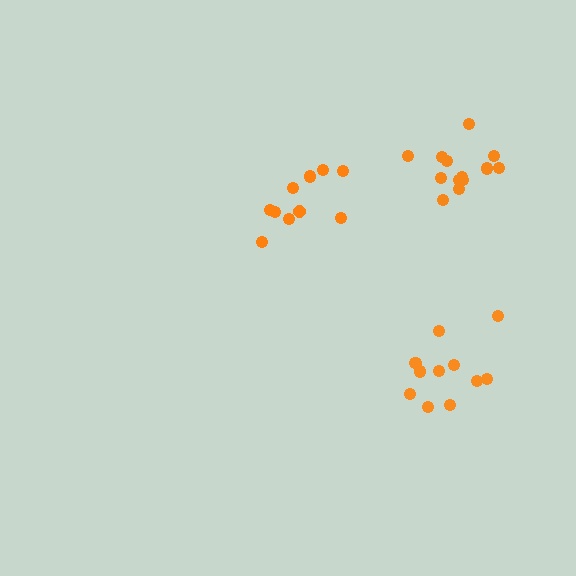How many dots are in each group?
Group 1: 13 dots, Group 2: 11 dots, Group 3: 10 dots (34 total).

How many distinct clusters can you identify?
There are 3 distinct clusters.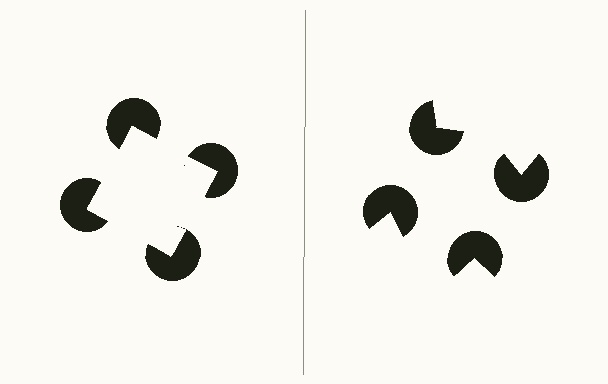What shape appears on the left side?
An illusory square.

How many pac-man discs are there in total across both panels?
8 — 4 on each side.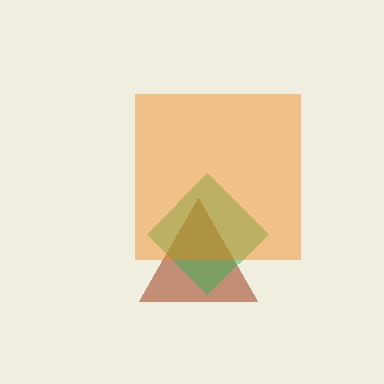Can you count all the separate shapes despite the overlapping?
Yes, there are 3 separate shapes.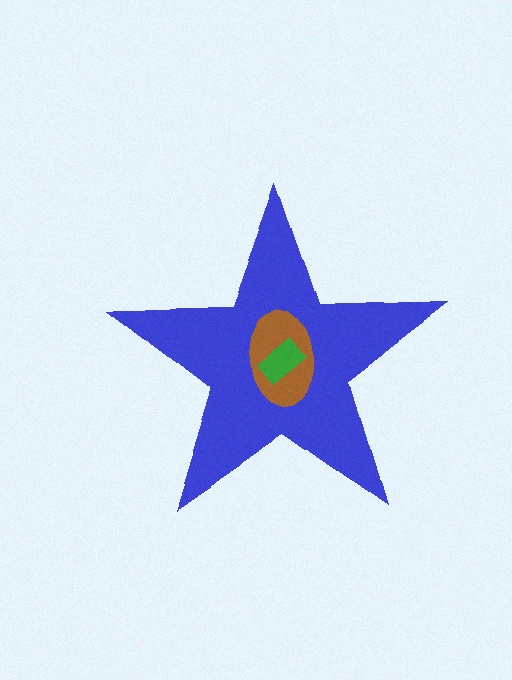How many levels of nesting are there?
3.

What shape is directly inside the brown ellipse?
The green rectangle.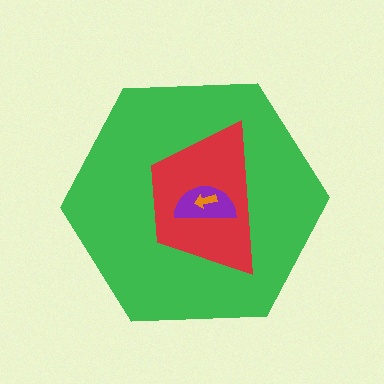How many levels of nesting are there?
4.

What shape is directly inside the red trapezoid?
The purple semicircle.